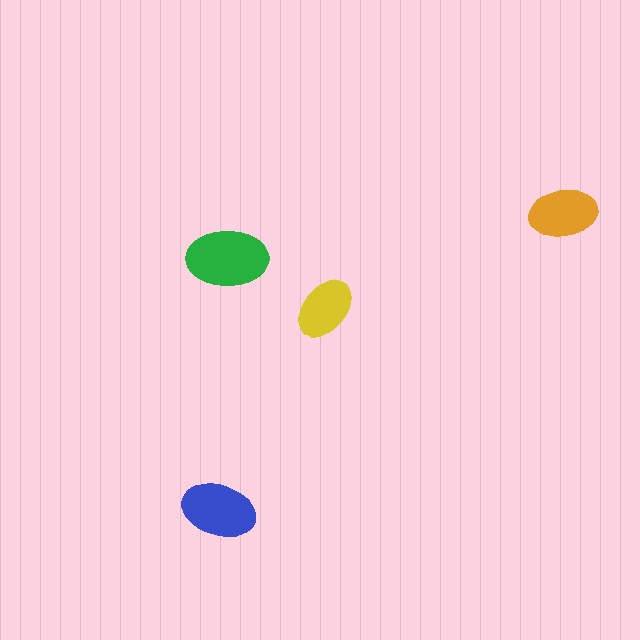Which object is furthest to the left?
The blue ellipse is leftmost.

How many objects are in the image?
There are 4 objects in the image.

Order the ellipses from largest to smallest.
the green one, the blue one, the orange one, the yellow one.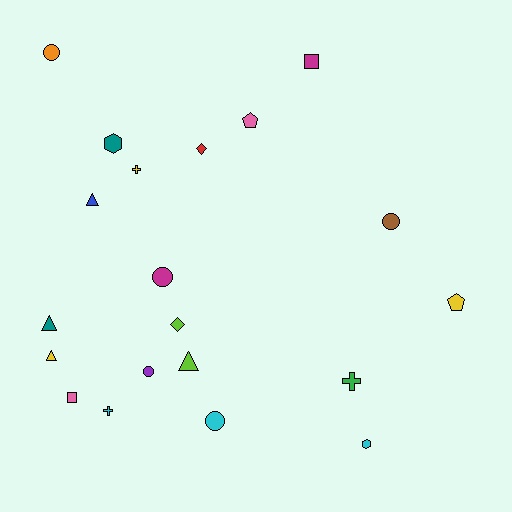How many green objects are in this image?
There is 1 green object.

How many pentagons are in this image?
There are 2 pentagons.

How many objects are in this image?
There are 20 objects.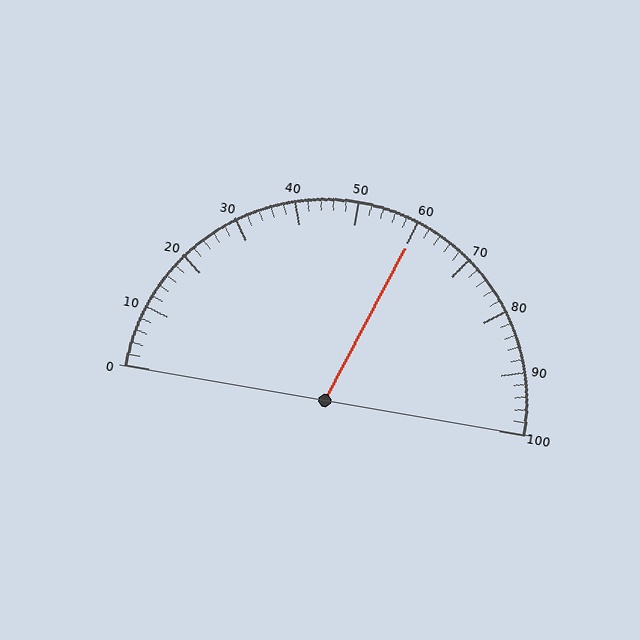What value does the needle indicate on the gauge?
The needle indicates approximately 60.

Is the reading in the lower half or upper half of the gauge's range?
The reading is in the upper half of the range (0 to 100).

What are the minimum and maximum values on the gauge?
The gauge ranges from 0 to 100.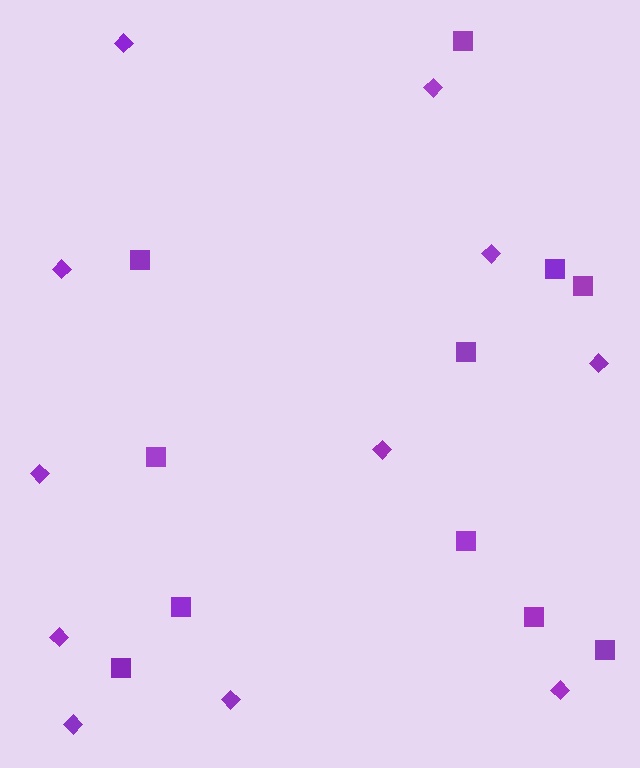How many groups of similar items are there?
There are 2 groups: one group of squares (11) and one group of diamonds (11).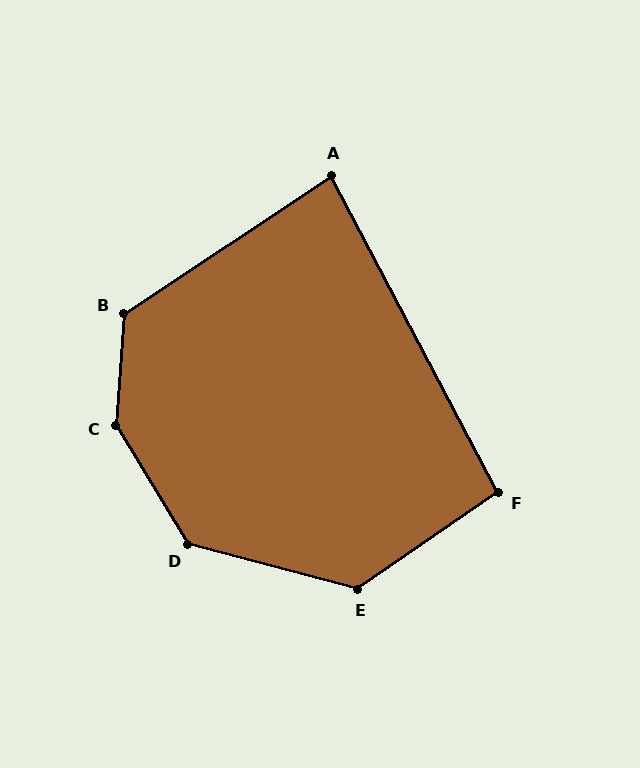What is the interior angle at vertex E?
Approximately 131 degrees (obtuse).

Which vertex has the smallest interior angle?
A, at approximately 84 degrees.